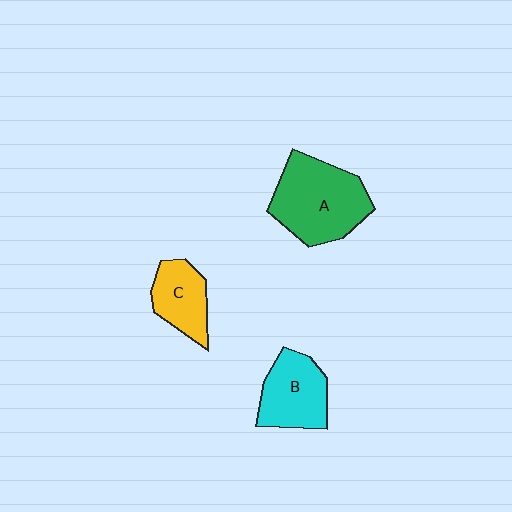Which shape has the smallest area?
Shape C (yellow).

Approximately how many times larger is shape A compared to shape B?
Approximately 1.4 times.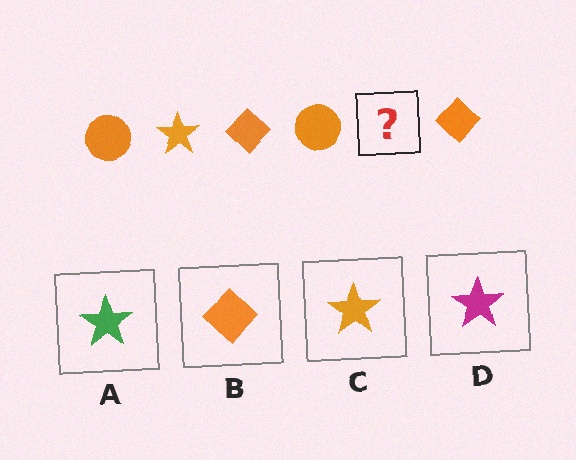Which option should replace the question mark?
Option C.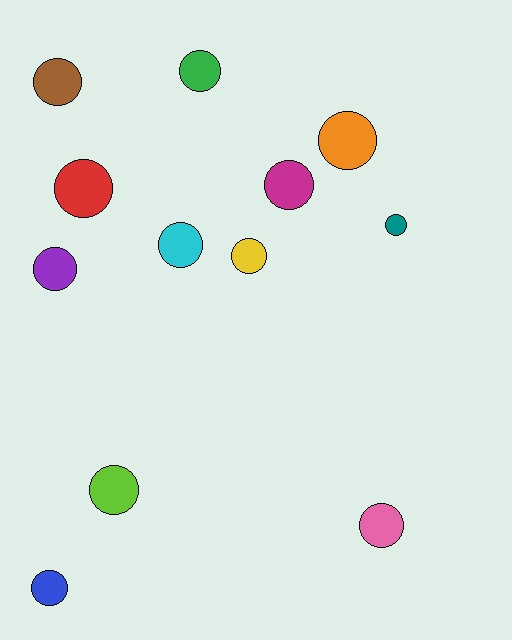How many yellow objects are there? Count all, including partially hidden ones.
There is 1 yellow object.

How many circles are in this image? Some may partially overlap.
There are 12 circles.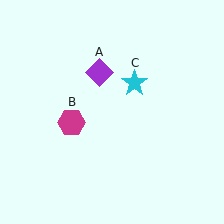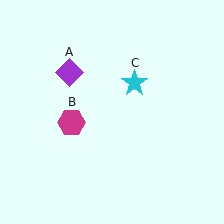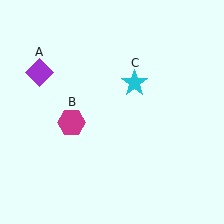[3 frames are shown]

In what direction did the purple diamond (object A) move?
The purple diamond (object A) moved left.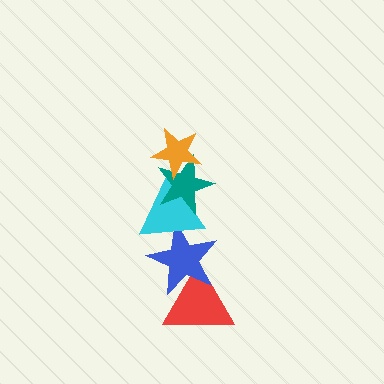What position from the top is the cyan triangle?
The cyan triangle is 3rd from the top.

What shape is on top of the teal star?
The orange star is on top of the teal star.